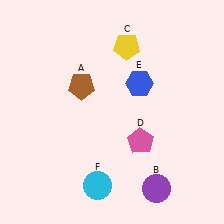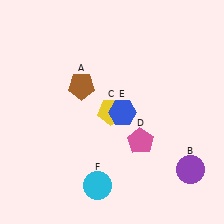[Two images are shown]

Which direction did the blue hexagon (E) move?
The blue hexagon (E) moved down.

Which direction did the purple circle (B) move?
The purple circle (B) moved right.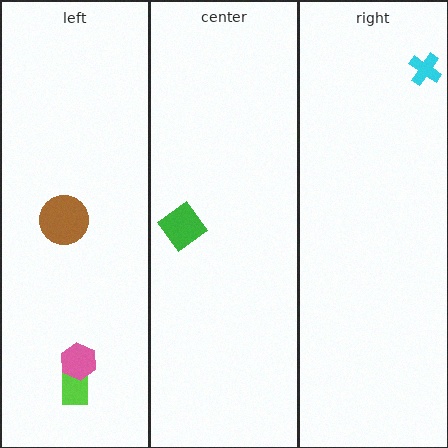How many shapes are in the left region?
3.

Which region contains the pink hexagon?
The left region.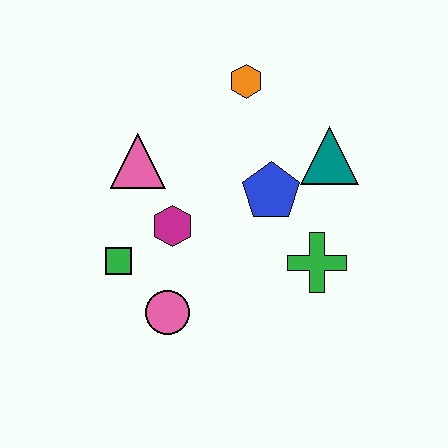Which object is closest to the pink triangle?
The magenta hexagon is closest to the pink triangle.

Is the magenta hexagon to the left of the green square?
No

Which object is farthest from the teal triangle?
The green square is farthest from the teal triangle.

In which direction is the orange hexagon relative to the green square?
The orange hexagon is above the green square.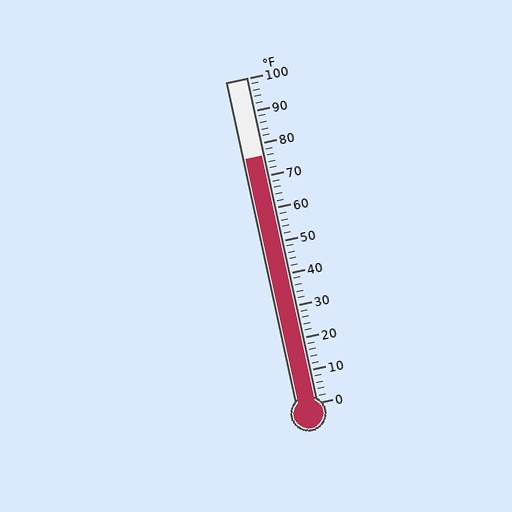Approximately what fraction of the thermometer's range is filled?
The thermometer is filled to approximately 75% of its range.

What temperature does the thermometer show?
The thermometer shows approximately 76°F.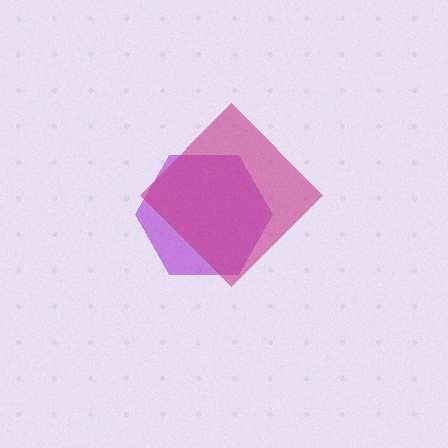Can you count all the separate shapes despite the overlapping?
Yes, there are 2 separate shapes.